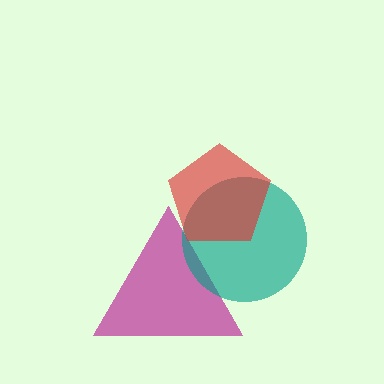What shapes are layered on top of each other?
The layered shapes are: a magenta triangle, a teal circle, a red pentagon.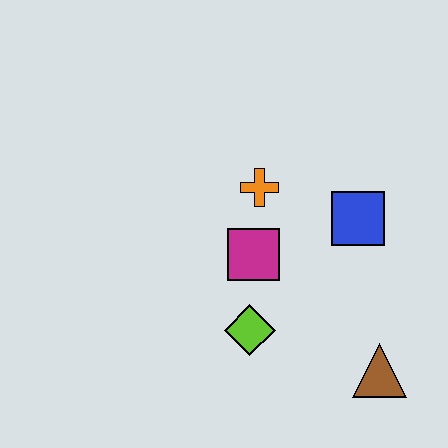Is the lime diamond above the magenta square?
No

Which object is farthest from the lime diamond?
The blue square is farthest from the lime diamond.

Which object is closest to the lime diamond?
The magenta square is closest to the lime diamond.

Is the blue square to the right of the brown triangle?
No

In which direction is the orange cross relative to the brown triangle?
The orange cross is above the brown triangle.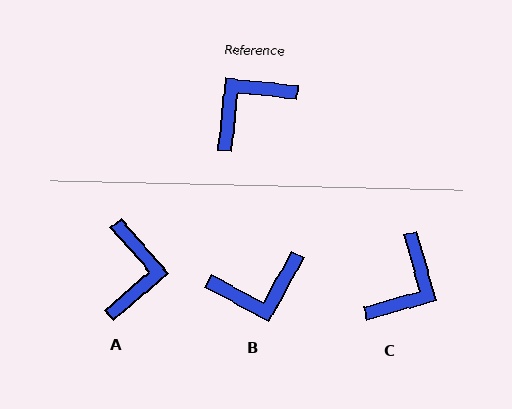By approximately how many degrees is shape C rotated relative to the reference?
Approximately 158 degrees clockwise.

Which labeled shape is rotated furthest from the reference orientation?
C, about 158 degrees away.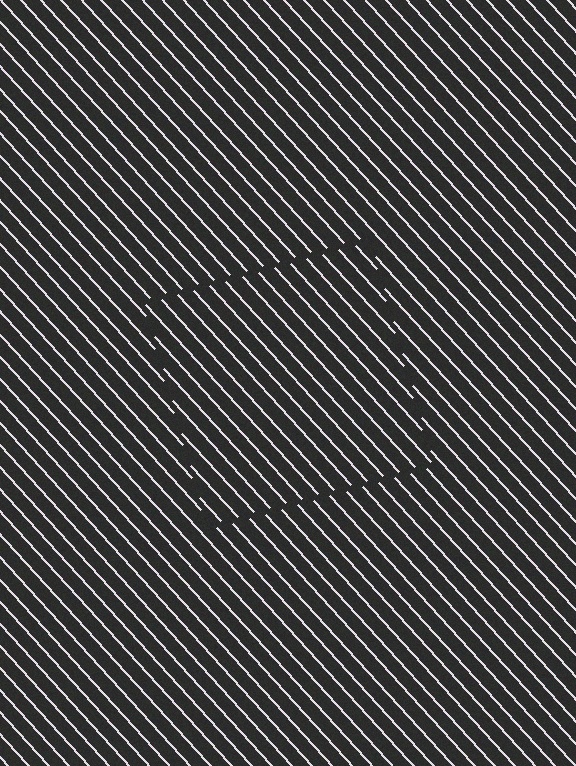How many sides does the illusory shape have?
4 sides — the line-ends trace a square.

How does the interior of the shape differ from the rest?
The interior of the shape contains the same grating, shifted by half a period — the contour is defined by the phase discontinuity where line-ends from the inner and outer gratings abut.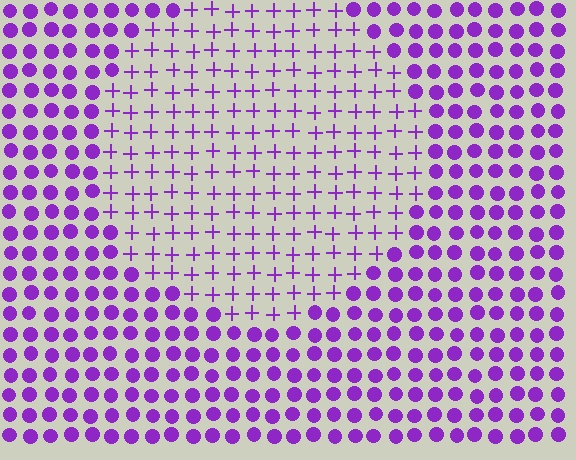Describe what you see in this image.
The image is filled with small purple elements arranged in a uniform grid. A circle-shaped region contains plus signs, while the surrounding area contains circles. The boundary is defined purely by the change in element shape.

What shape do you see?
I see a circle.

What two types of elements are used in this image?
The image uses plus signs inside the circle region and circles outside it.